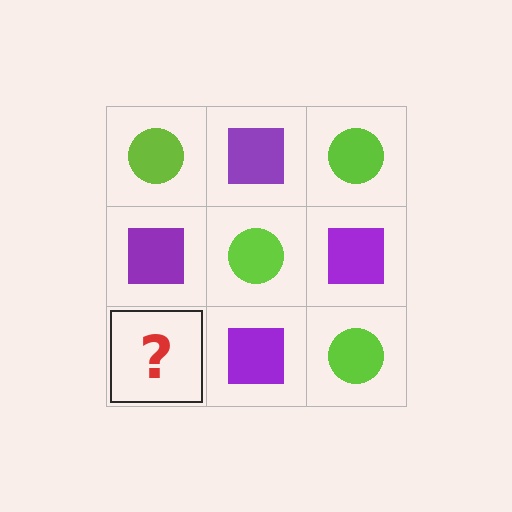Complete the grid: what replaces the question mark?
The question mark should be replaced with a lime circle.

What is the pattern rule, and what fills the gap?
The rule is that it alternates lime circle and purple square in a checkerboard pattern. The gap should be filled with a lime circle.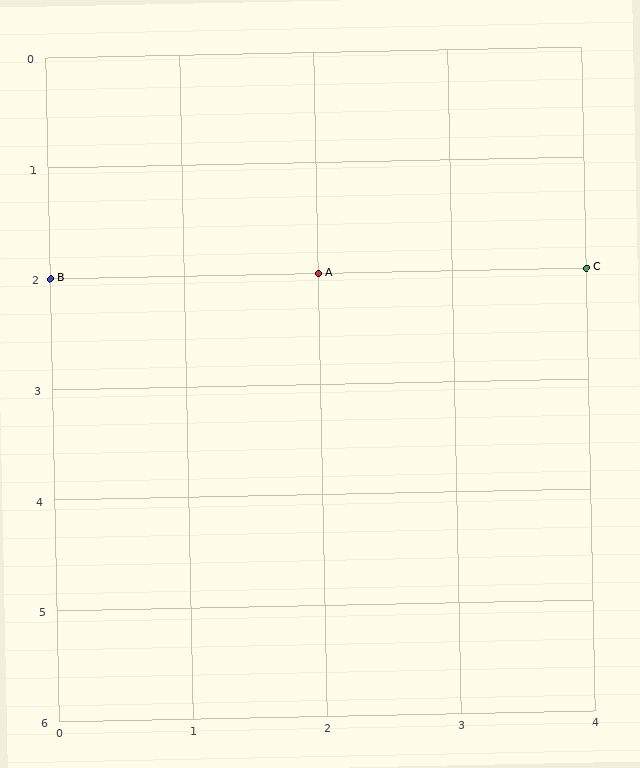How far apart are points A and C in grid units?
Points A and C are 2 columns apart.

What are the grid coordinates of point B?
Point B is at grid coordinates (0, 2).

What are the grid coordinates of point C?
Point C is at grid coordinates (4, 2).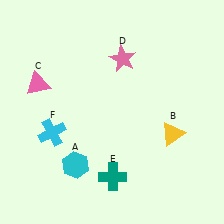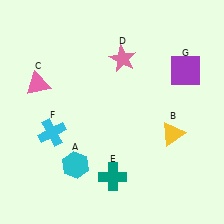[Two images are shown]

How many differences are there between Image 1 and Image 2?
There is 1 difference between the two images.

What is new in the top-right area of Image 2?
A purple square (G) was added in the top-right area of Image 2.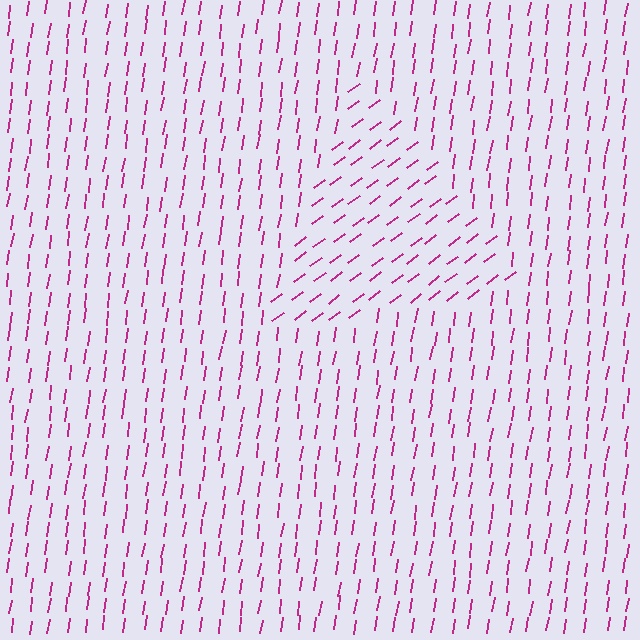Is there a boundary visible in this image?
Yes, there is a texture boundary formed by a change in line orientation.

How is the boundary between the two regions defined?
The boundary is defined purely by a change in line orientation (approximately 45 degrees difference). All lines are the same color and thickness.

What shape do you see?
I see a triangle.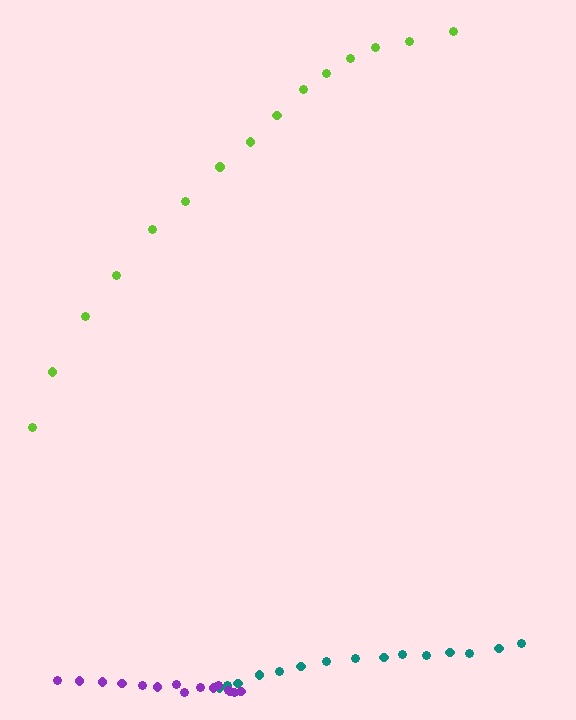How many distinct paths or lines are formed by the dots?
There are 3 distinct paths.